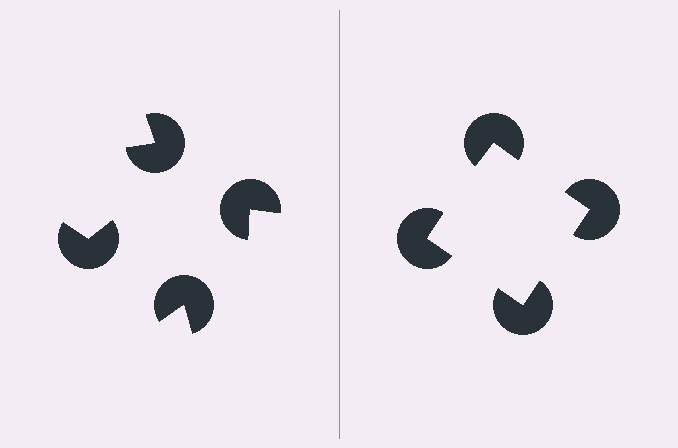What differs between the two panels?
The pac-man discs are positioned identically on both sides; only the wedge orientations differ. On the right they align to a square; on the left they are misaligned.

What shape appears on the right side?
An illusory square.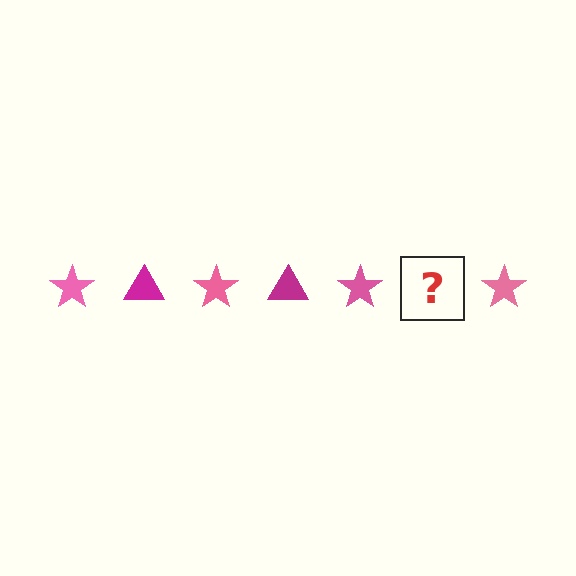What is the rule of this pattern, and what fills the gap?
The rule is that the pattern alternates between pink star and magenta triangle. The gap should be filled with a magenta triangle.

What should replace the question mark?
The question mark should be replaced with a magenta triangle.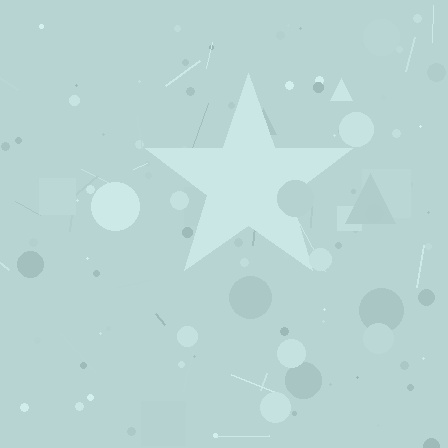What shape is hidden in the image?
A star is hidden in the image.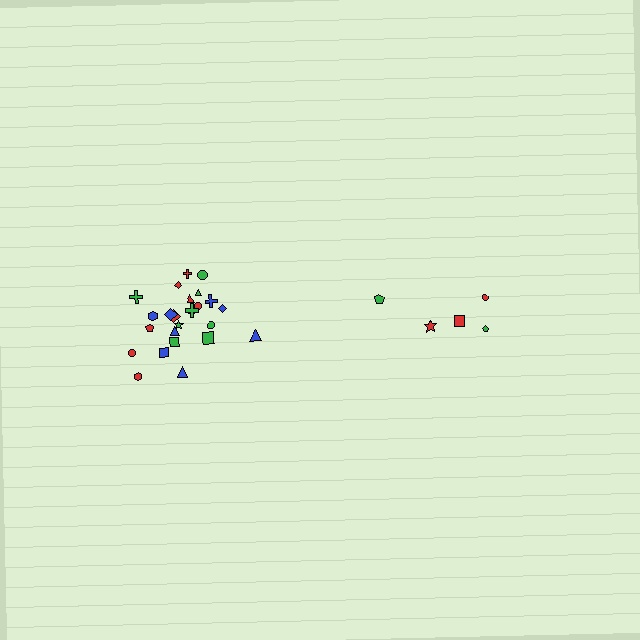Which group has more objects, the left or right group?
The left group.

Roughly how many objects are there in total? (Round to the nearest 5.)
Roughly 30 objects in total.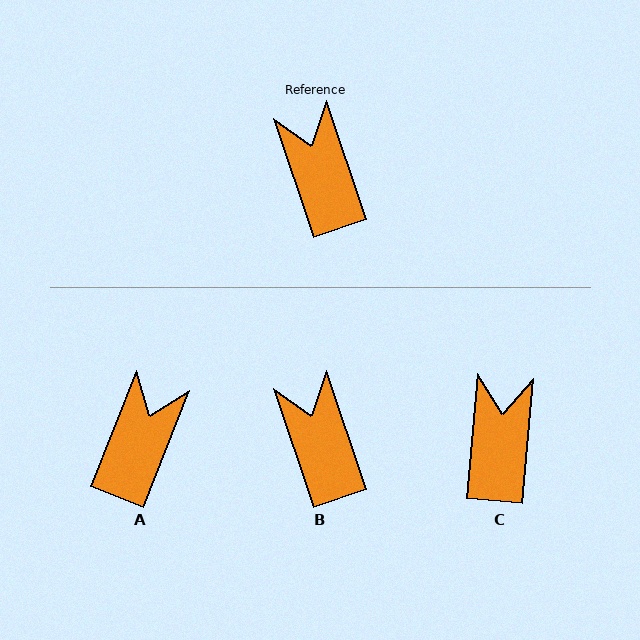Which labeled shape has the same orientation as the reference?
B.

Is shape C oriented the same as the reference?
No, it is off by about 24 degrees.